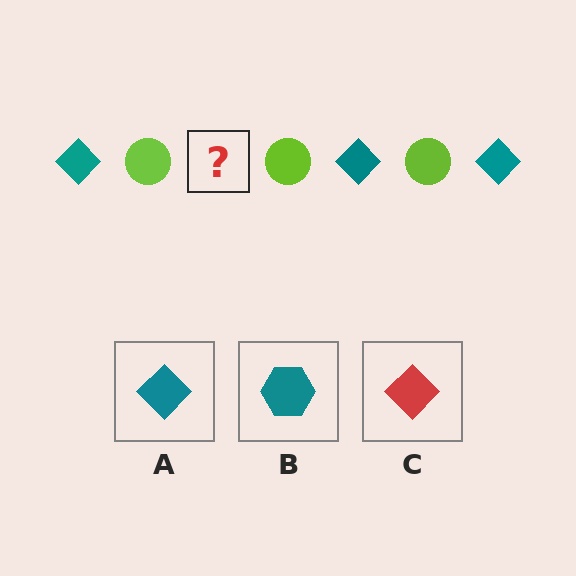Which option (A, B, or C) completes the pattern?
A.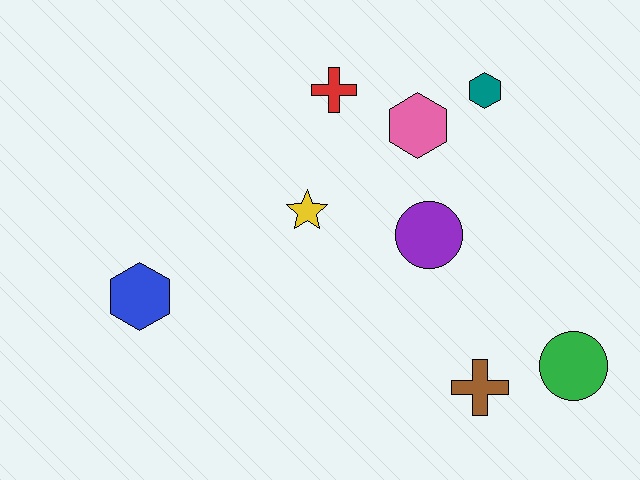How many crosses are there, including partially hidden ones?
There are 2 crosses.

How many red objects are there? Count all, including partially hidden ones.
There is 1 red object.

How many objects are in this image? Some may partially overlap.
There are 8 objects.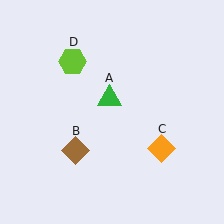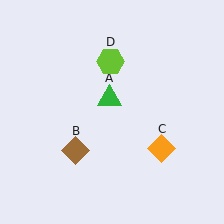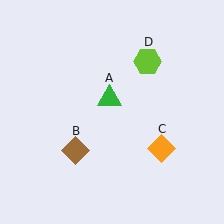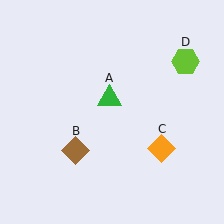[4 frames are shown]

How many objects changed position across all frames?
1 object changed position: lime hexagon (object D).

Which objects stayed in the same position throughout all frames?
Green triangle (object A) and brown diamond (object B) and orange diamond (object C) remained stationary.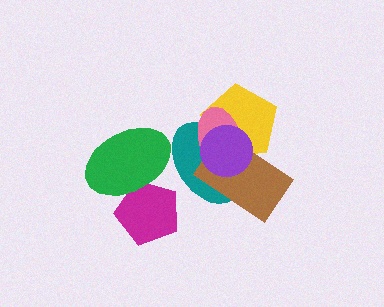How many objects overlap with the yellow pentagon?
4 objects overlap with the yellow pentagon.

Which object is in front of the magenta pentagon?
The green ellipse is in front of the magenta pentagon.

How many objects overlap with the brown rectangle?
4 objects overlap with the brown rectangle.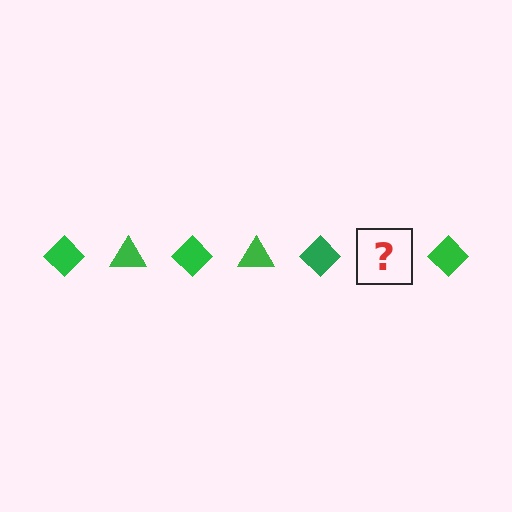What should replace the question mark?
The question mark should be replaced with a green triangle.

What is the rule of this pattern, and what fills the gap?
The rule is that the pattern cycles through diamond, triangle shapes in green. The gap should be filled with a green triangle.